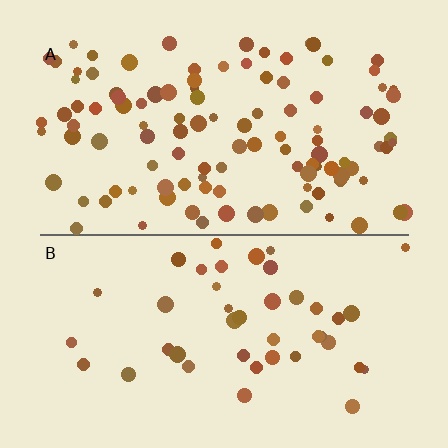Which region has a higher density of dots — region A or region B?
A (the top).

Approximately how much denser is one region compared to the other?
Approximately 2.5× — region A over region B.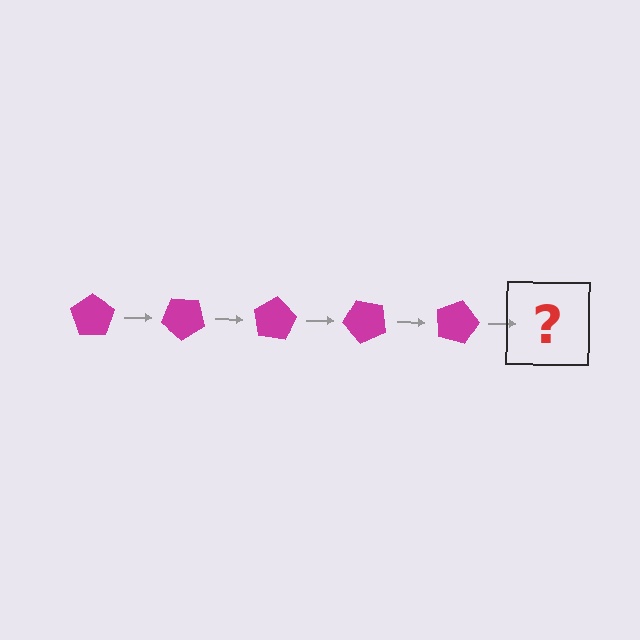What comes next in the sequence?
The next element should be a magenta pentagon rotated 200 degrees.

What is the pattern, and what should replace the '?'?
The pattern is that the pentagon rotates 40 degrees each step. The '?' should be a magenta pentagon rotated 200 degrees.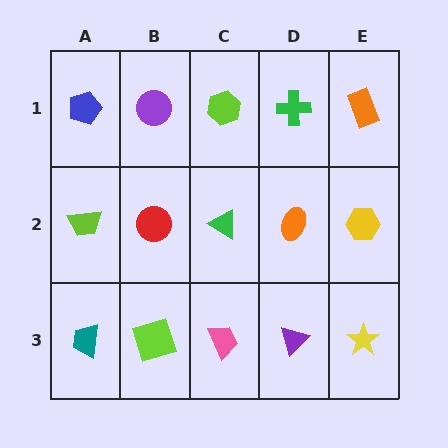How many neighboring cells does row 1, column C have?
3.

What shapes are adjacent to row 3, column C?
A green triangle (row 2, column C), a lime square (row 3, column B), a purple triangle (row 3, column D).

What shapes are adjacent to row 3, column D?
An orange ellipse (row 2, column D), a pink trapezoid (row 3, column C), a yellow star (row 3, column E).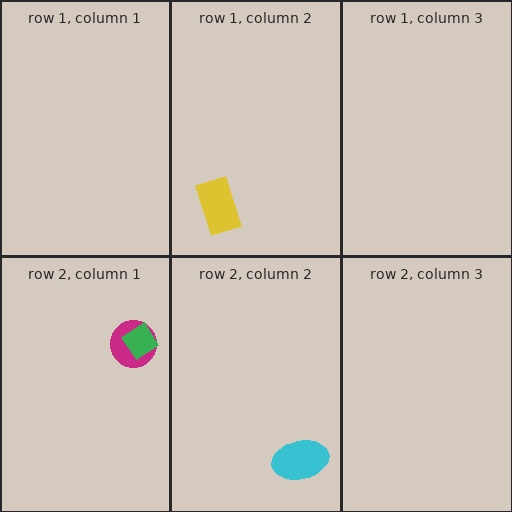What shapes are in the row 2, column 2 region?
The cyan ellipse.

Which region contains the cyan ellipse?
The row 2, column 2 region.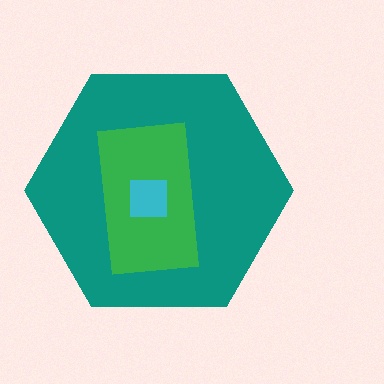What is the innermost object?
The cyan square.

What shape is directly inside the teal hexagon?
The green rectangle.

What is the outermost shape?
The teal hexagon.